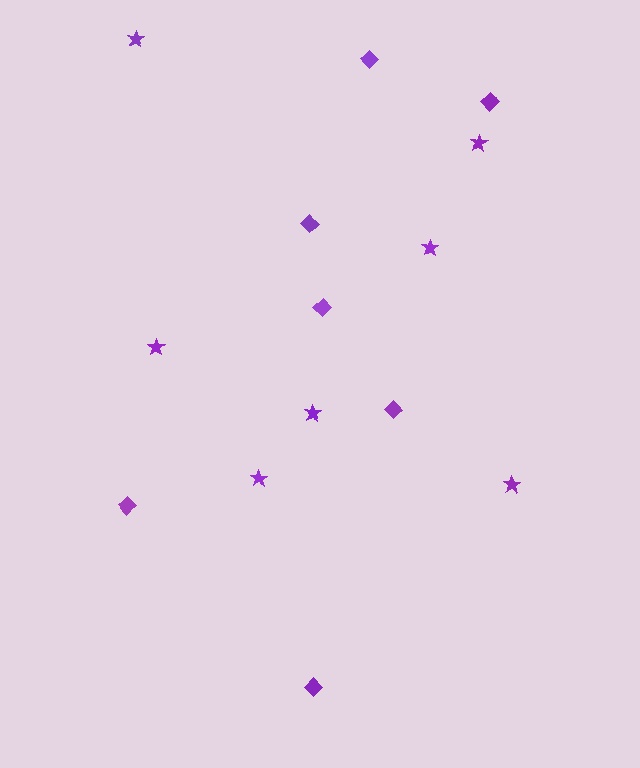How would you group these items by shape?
There are 2 groups: one group of diamonds (7) and one group of stars (7).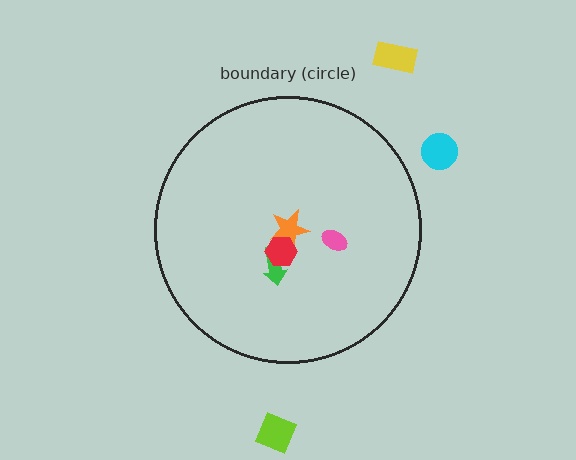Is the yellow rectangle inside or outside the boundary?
Outside.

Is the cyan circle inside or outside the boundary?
Outside.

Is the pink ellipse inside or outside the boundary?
Inside.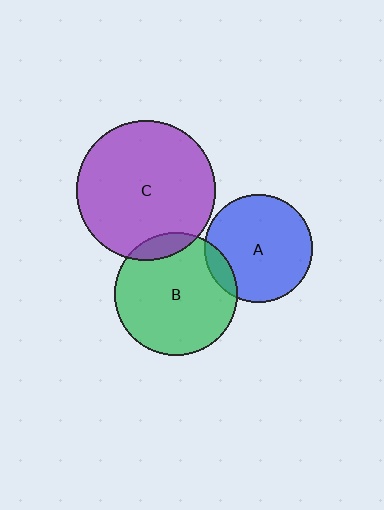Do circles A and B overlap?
Yes.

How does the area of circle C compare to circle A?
Approximately 1.6 times.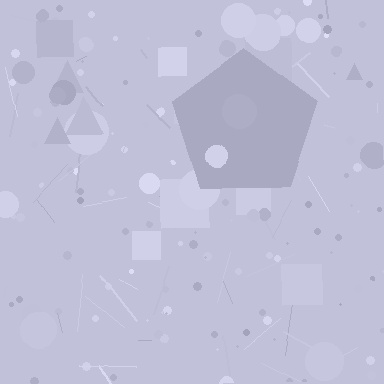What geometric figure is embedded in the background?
A pentagon is embedded in the background.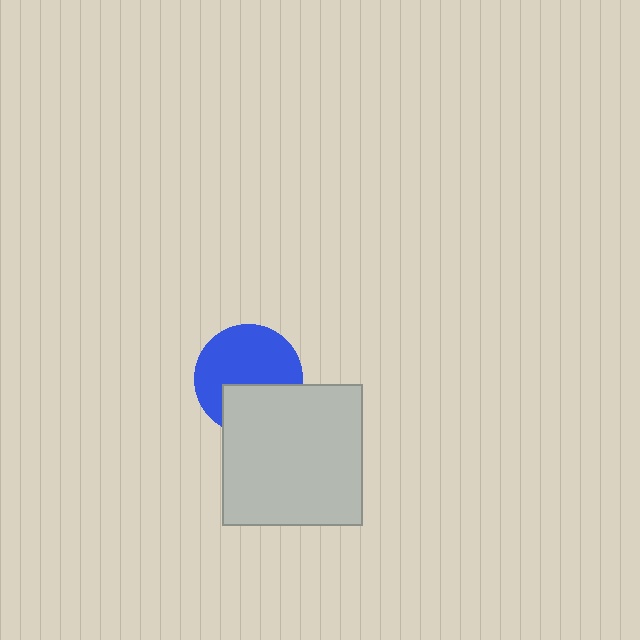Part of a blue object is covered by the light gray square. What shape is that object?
It is a circle.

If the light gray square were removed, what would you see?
You would see the complete blue circle.